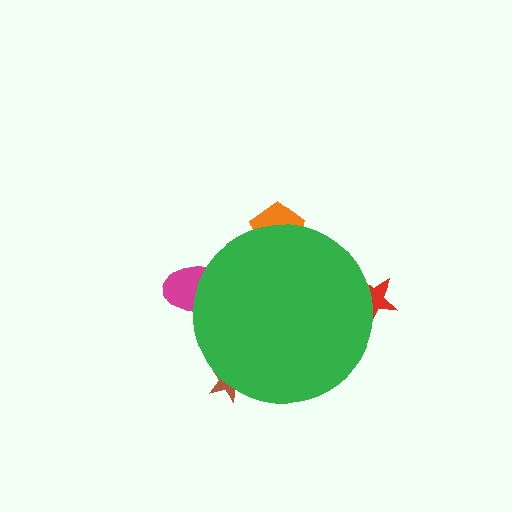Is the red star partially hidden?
Yes, the red star is partially hidden behind the green circle.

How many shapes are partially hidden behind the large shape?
4 shapes are partially hidden.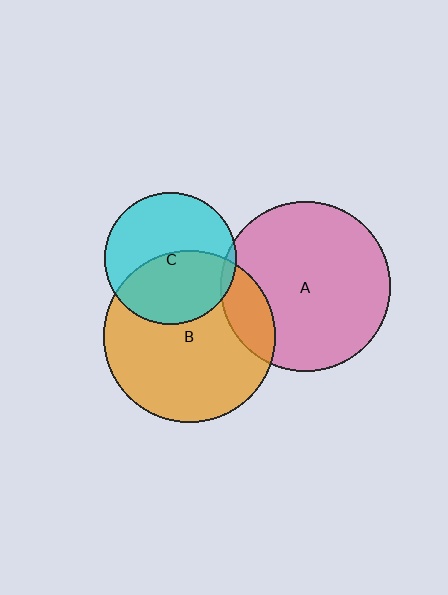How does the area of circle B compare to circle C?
Approximately 1.7 times.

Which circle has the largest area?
Circle B (orange).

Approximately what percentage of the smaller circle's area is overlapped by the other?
Approximately 5%.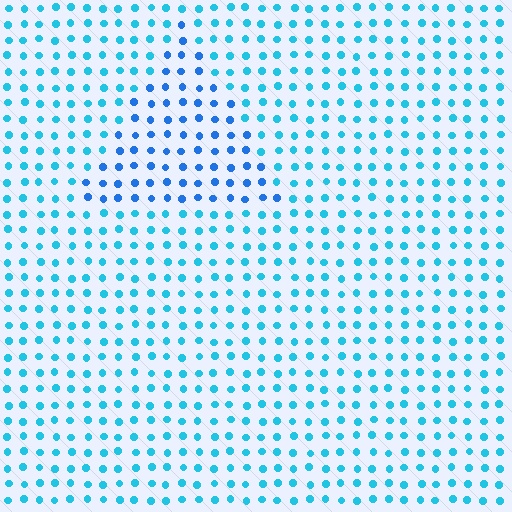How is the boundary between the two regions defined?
The boundary is defined purely by a slight shift in hue (about 26 degrees). Spacing, size, and orientation are identical on both sides.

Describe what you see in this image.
The image is filled with small cyan elements in a uniform arrangement. A triangle-shaped region is visible where the elements are tinted to a slightly different hue, forming a subtle color boundary.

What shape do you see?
I see a triangle.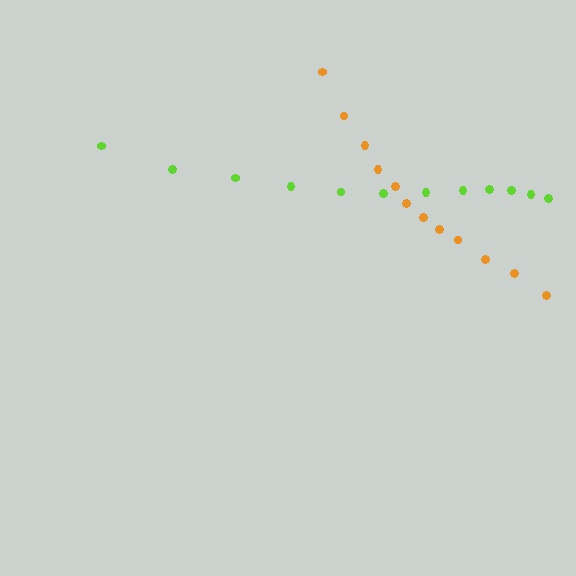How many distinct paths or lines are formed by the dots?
There are 2 distinct paths.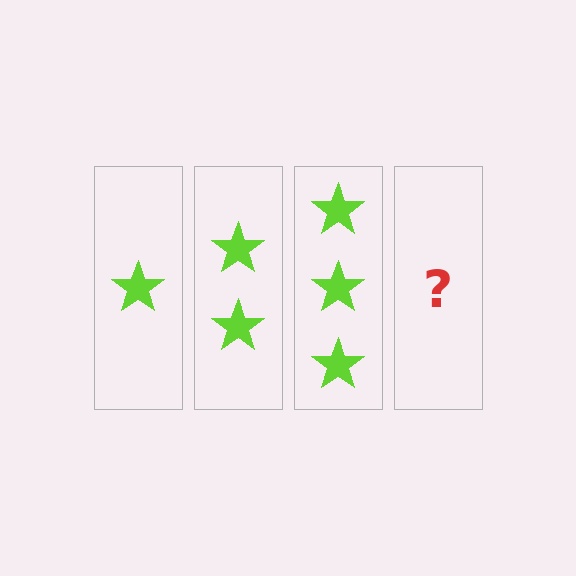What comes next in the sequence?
The next element should be 4 stars.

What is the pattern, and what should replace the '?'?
The pattern is that each step adds one more star. The '?' should be 4 stars.